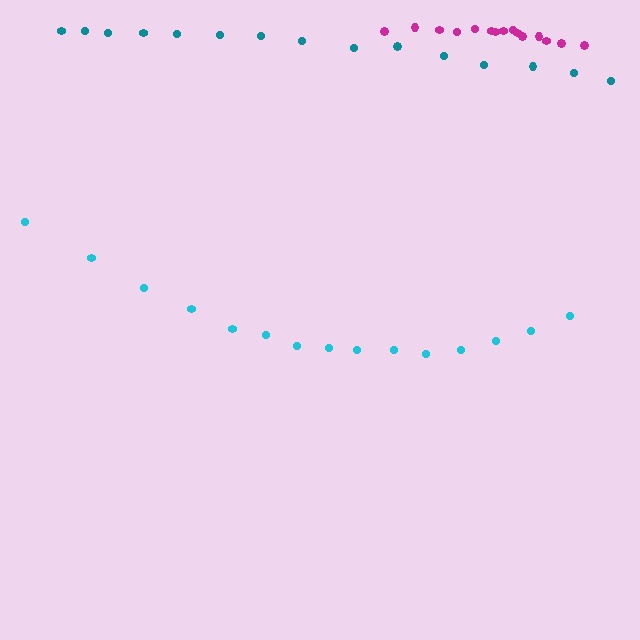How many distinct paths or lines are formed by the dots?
There are 3 distinct paths.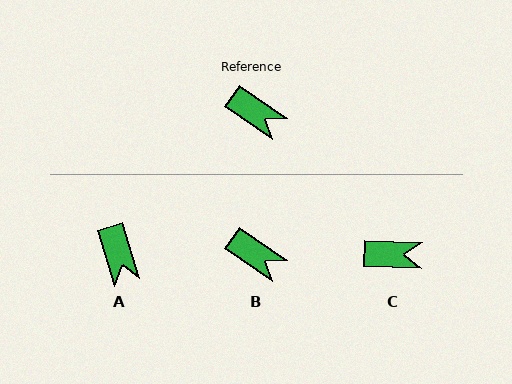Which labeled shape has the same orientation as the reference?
B.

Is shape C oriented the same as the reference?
No, it is off by about 34 degrees.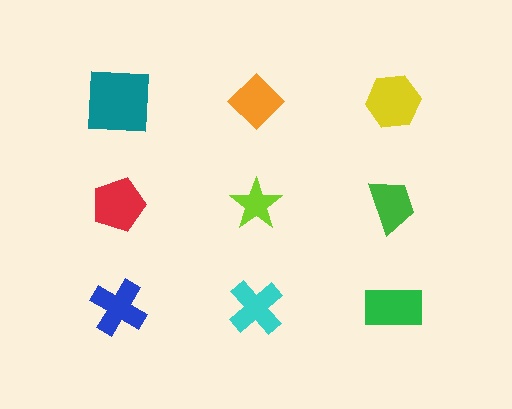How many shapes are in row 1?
3 shapes.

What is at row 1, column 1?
A teal square.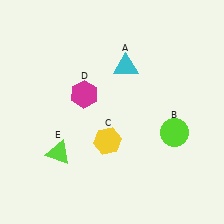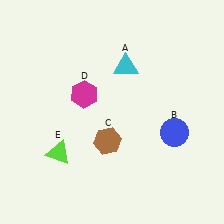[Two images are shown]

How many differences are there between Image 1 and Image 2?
There are 2 differences between the two images.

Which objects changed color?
B changed from lime to blue. C changed from yellow to brown.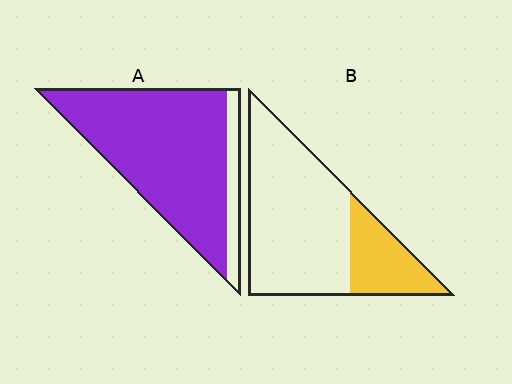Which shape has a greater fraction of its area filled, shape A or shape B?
Shape A.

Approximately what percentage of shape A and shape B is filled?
A is approximately 85% and B is approximately 25%.